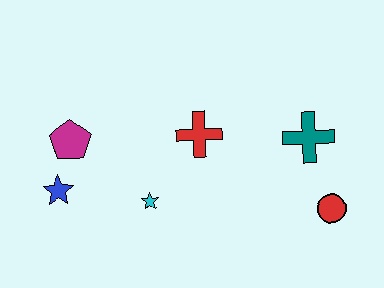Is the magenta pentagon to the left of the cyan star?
Yes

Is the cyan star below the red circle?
No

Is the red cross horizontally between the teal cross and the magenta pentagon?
Yes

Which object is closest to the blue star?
The magenta pentagon is closest to the blue star.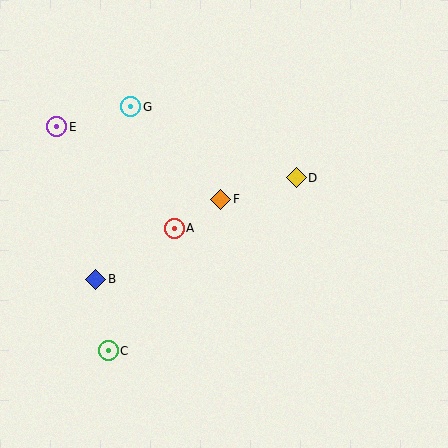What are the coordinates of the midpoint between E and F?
The midpoint between E and F is at (139, 163).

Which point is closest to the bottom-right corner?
Point D is closest to the bottom-right corner.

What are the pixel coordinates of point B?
Point B is at (96, 279).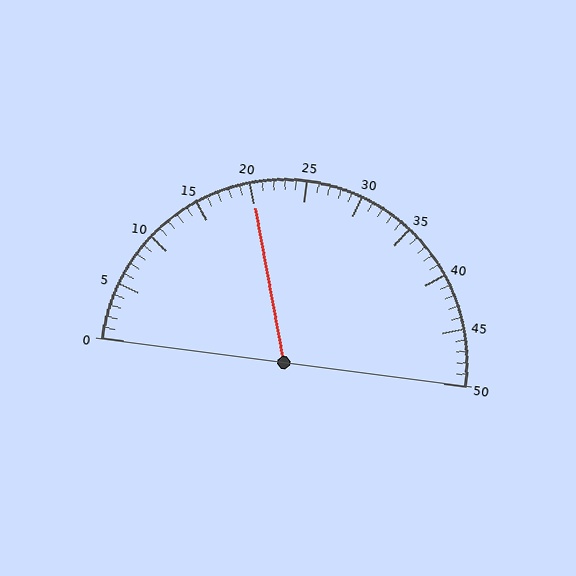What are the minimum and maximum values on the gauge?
The gauge ranges from 0 to 50.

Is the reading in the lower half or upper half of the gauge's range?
The reading is in the lower half of the range (0 to 50).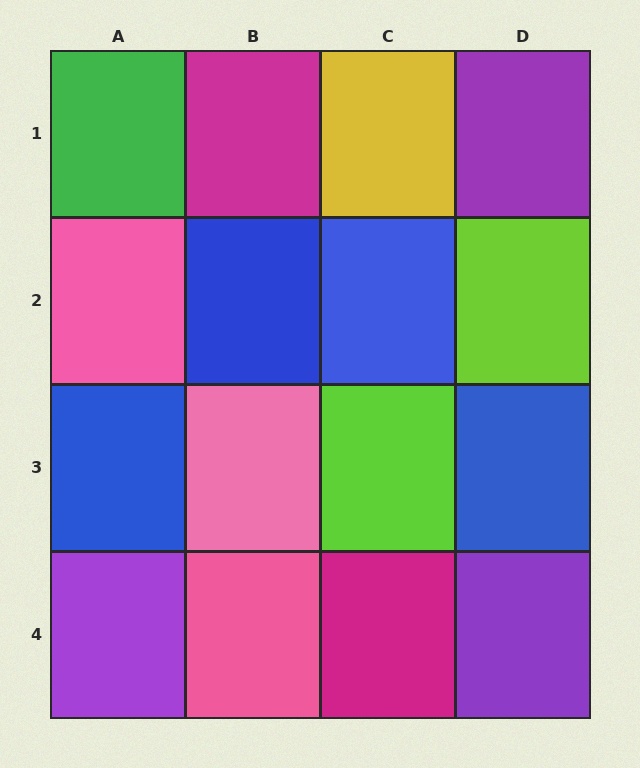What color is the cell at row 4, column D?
Purple.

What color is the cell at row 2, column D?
Lime.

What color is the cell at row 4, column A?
Purple.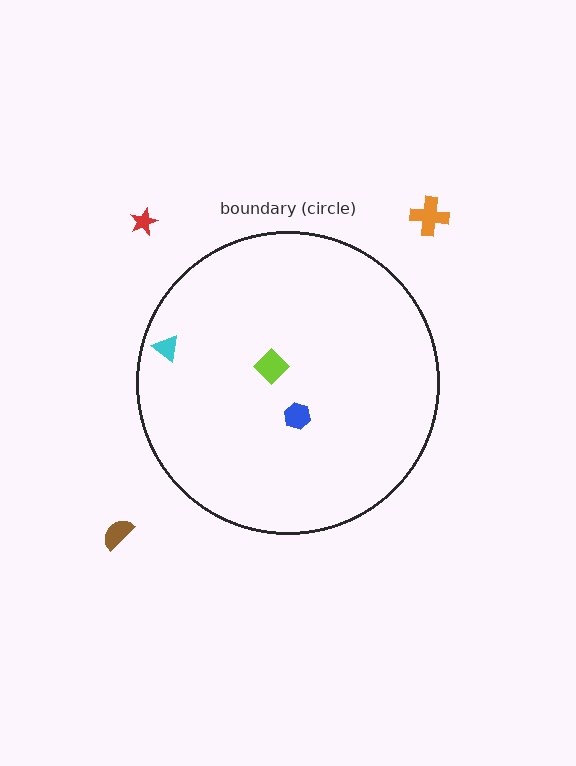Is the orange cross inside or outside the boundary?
Outside.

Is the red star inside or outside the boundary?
Outside.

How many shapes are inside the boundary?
3 inside, 3 outside.